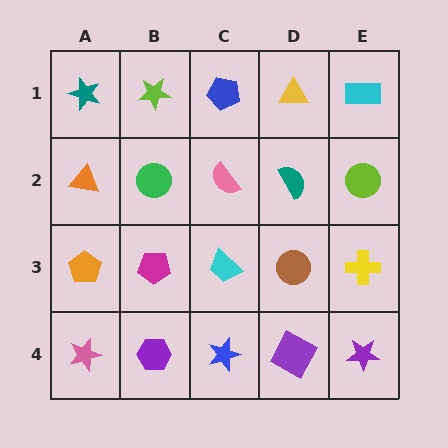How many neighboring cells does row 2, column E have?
3.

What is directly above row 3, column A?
An orange triangle.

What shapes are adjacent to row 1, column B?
A green circle (row 2, column B), a teal star (row 1, column A), a blue pentagon (row 1, column C).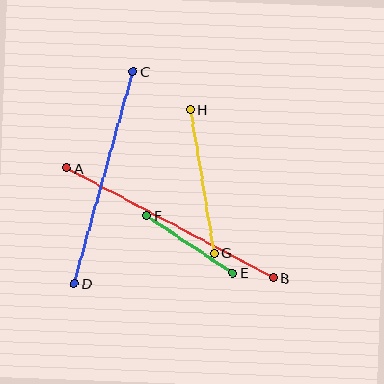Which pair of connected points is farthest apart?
Points A and B are farthest apart.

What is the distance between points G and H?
The distance is approximately 145 pixels.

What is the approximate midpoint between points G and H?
The midpoint is at approximately (202, 181) pixels.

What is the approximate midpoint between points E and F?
The midpoint is at approximately (190, 244) pixels.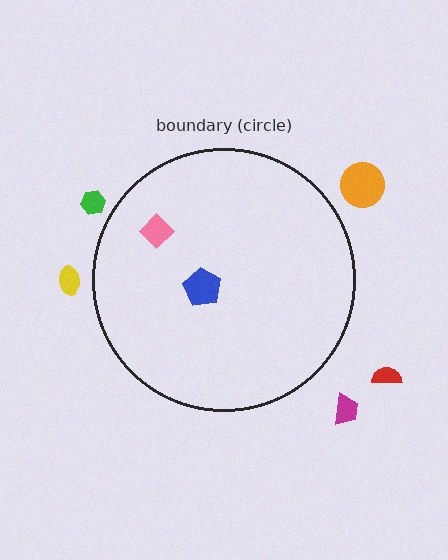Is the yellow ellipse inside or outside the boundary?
Outside.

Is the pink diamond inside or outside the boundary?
Inside.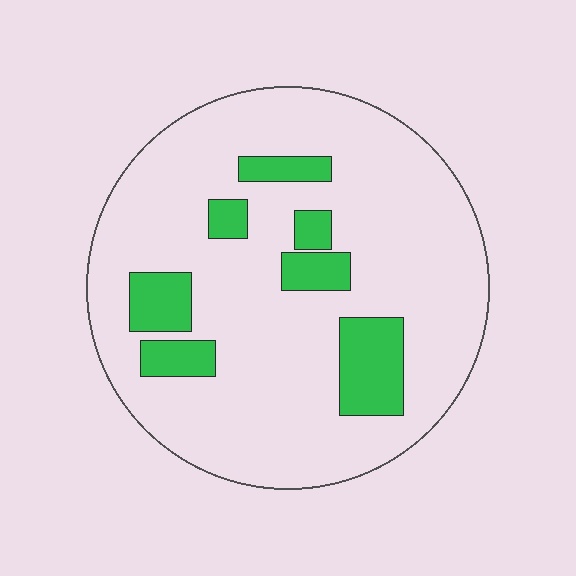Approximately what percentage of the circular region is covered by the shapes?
Approximately 15%.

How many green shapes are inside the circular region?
7.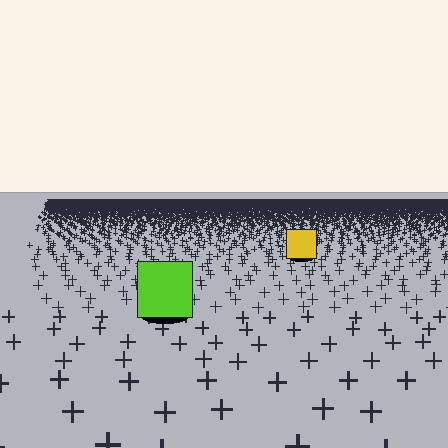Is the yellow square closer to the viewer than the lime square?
No. The lime square is closer — you can tell from the texture gradient: the ground texture is coarser near it.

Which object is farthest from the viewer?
The yellow square is farthest from the viewer. It appears smaller and the ground texture around it is denser.